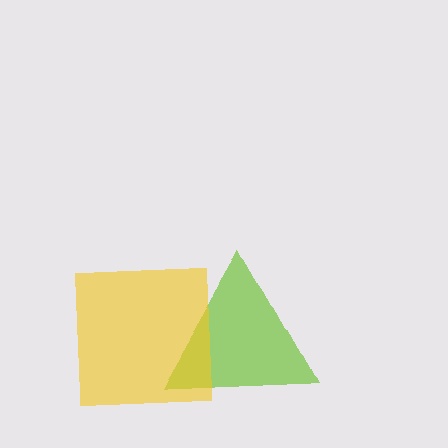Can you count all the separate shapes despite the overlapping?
Yes, there are 2 separate shapes.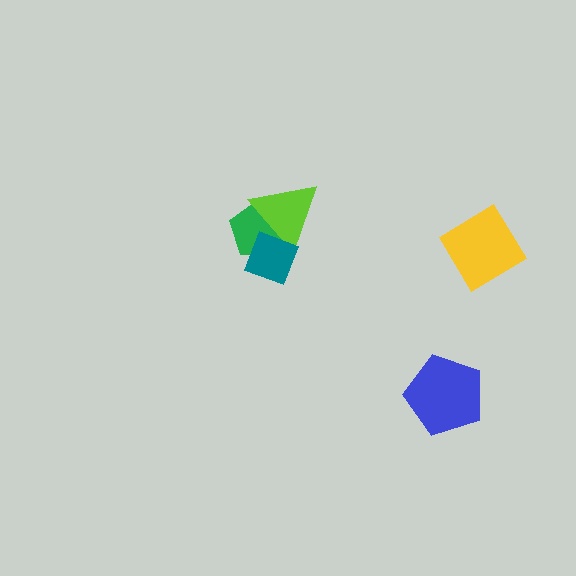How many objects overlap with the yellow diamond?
0 objects overlap with the yellow diamond.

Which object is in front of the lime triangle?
The teal diamond is in front of the lime triangle.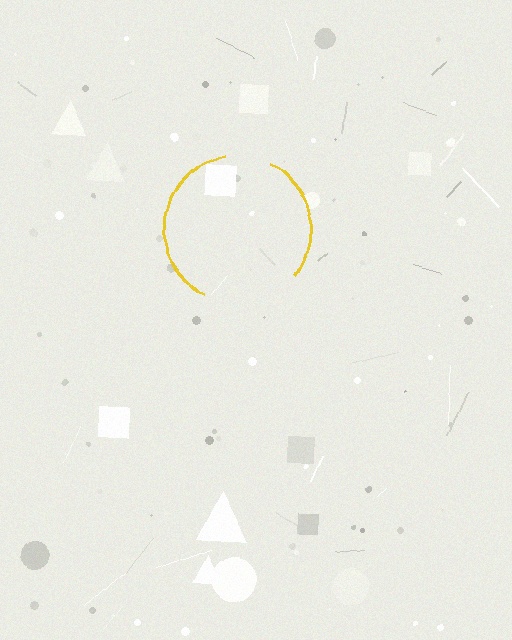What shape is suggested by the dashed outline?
The dashed outline suggests a circle.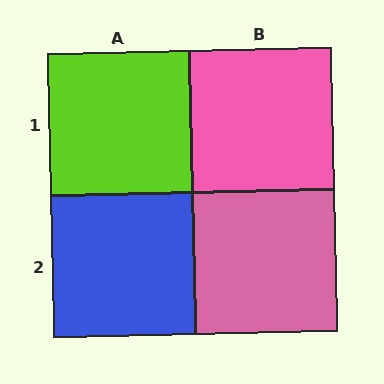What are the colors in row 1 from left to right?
Lime, pink.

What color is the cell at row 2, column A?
Blue.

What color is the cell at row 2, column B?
Pink.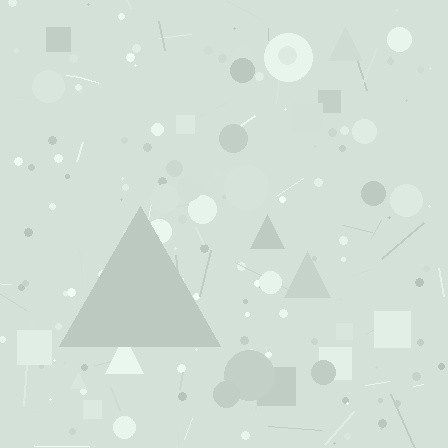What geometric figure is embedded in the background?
A triangle is embedded in the background.